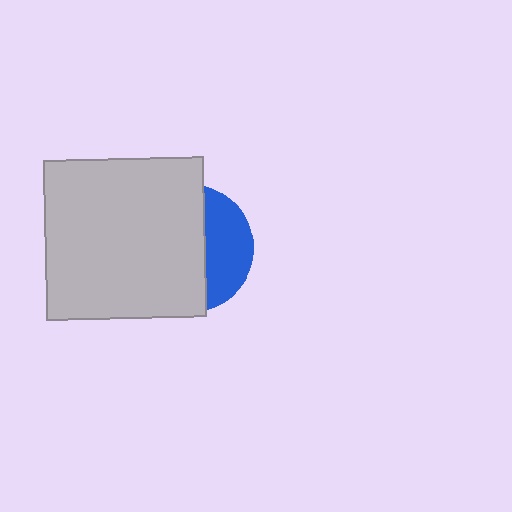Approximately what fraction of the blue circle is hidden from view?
Roughly 65% of the blue circle is hidden behind the light gray square.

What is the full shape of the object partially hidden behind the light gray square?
The partially hidden object is a blue circle.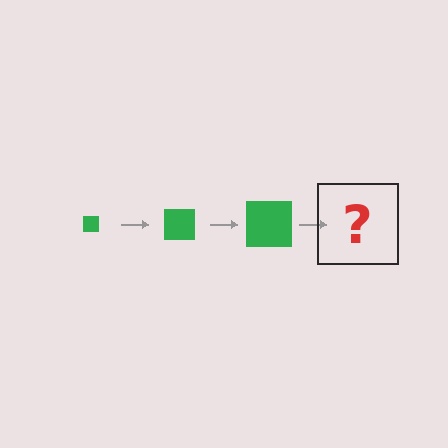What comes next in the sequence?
The next element should be a green square, larger than the previous one.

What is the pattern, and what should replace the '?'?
The pattern is that the square gets progressively larger each step. The '?' should be a green square, larger than the previous one.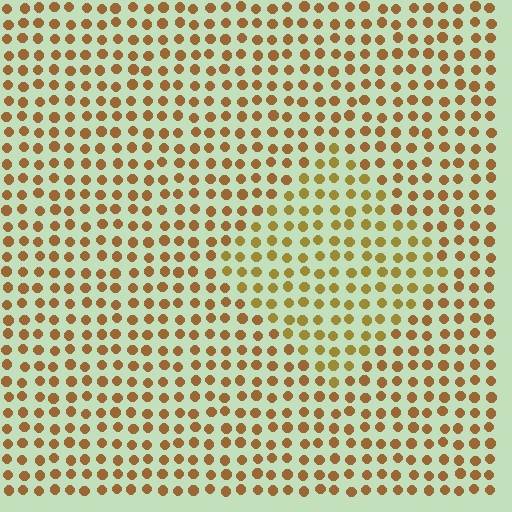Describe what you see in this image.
The image is filled with small brown elements in a uniform arrangement. A diamond-shaped region is visible where the elements are tinted to a slightly different hue, forming a subtle color boundary.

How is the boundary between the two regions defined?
The boundary is defined purely by a slight shift in hue (about 21 degrees). Spacing, size, and orientation are identical on both sides.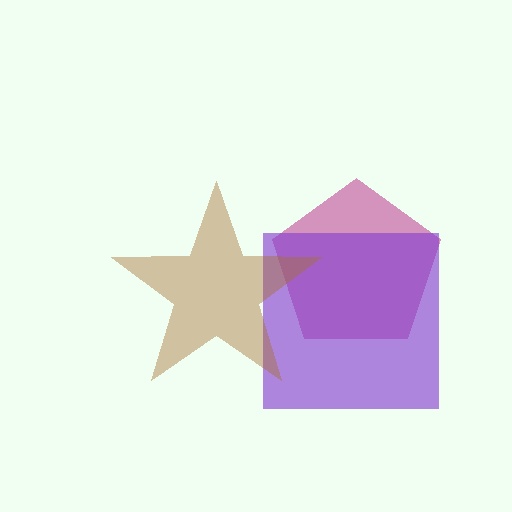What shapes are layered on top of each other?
The layered shapes are: a magenta pentagon, a purple square, a brown star.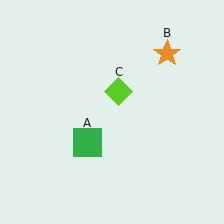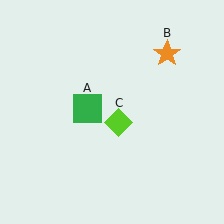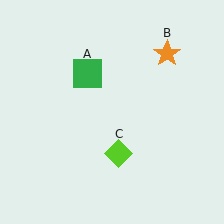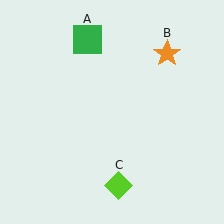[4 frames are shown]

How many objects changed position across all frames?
2 objects changed position: green square (object A), lime diamond (object C).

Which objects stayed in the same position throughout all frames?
Orange star (object B) remained stationary.